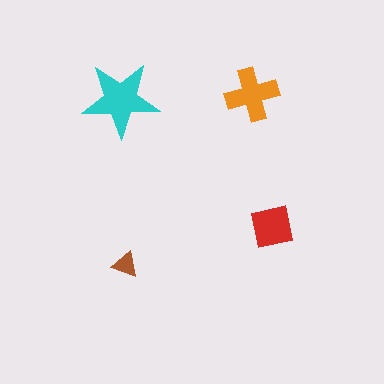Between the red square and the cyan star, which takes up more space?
The cyan star.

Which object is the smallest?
The brown triangle.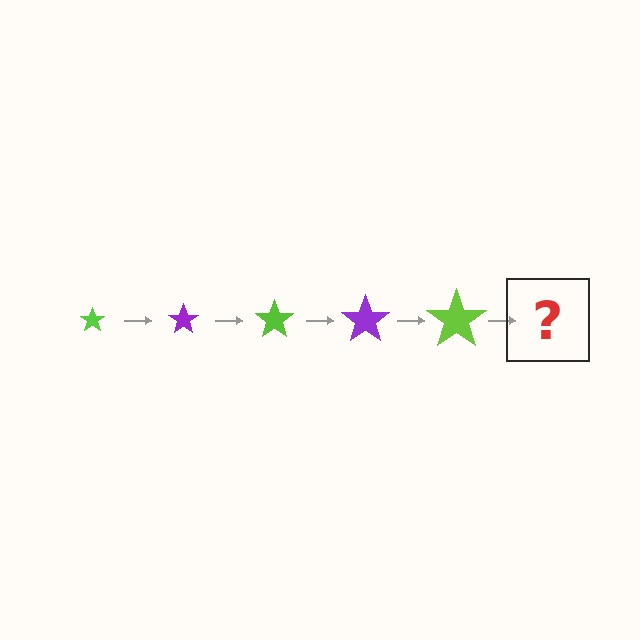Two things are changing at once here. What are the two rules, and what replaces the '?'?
The two rules are that the star grows larger each step and the color cycles through lime and purple. The '?' should be a purple star, larger than the previous one.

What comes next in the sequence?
The next element should be a purple star, larger than the previous one.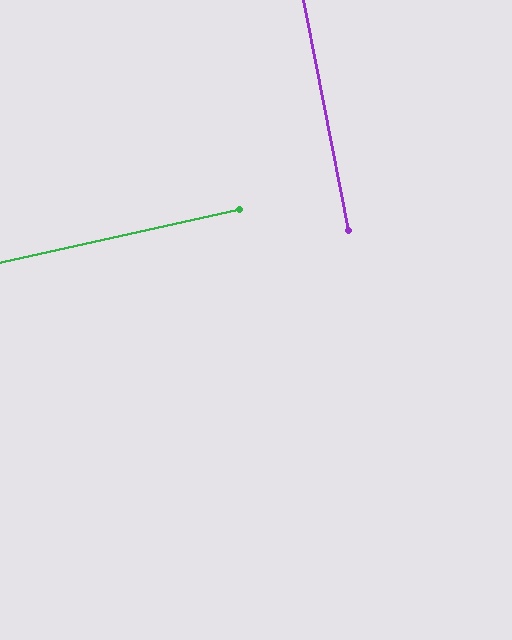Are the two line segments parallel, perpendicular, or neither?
Perpendicular — they meet at approximately 89°.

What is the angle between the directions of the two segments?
Approximately 89 degrees.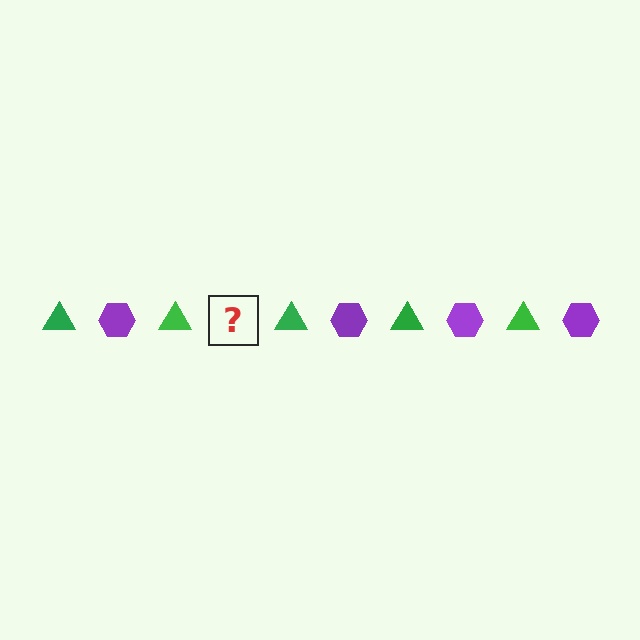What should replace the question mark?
The question mark should be replaced with a purple hexagon.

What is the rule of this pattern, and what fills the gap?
The rule is that the pattern alternates between green triangle and purple hexagon. The gap should be filled with a purple hexagon.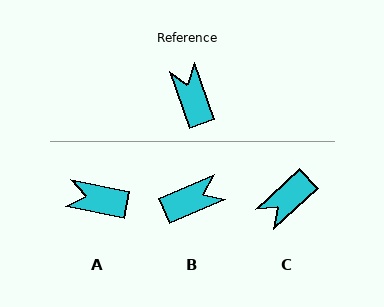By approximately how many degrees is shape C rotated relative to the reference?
Approximately 113 degrees counter-clockwise.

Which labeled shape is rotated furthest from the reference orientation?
C, about 113 degrees away.